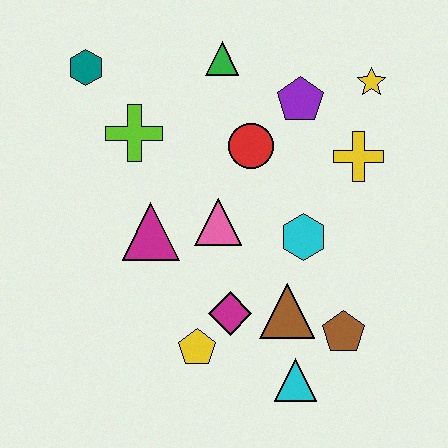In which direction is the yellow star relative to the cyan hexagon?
The yellow star is above the cyan hexagon.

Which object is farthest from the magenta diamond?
The teal hexagon is farthest from the magenta diamond.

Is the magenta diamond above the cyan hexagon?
No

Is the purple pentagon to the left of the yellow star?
Yes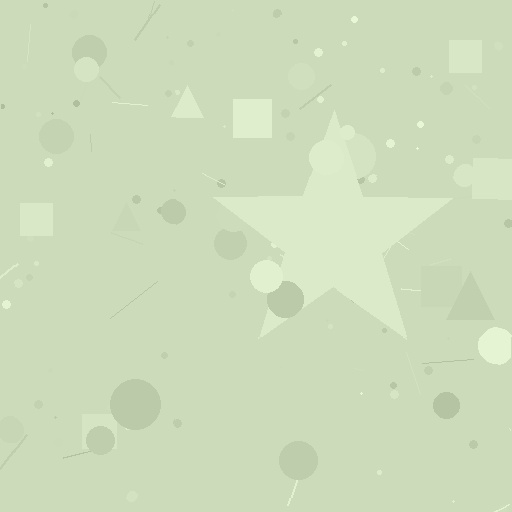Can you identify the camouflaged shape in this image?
The camouflaged shape is a star.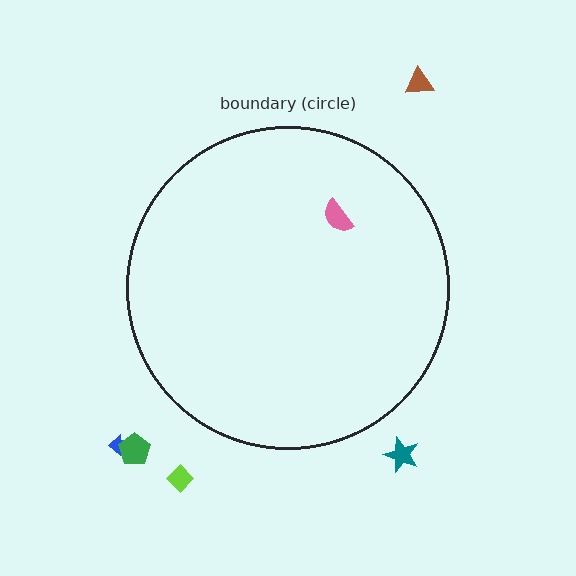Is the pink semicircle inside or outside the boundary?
Inside.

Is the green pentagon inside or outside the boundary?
Outside.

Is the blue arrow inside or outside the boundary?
Outside.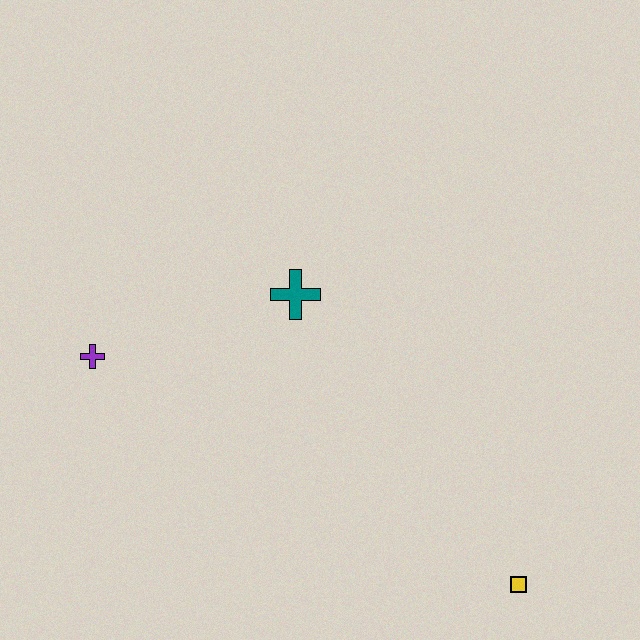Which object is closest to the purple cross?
The teal cross is closest to the purple cross.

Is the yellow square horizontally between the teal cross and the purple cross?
No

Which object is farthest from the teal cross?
The yellow square is farthest from the teal cross.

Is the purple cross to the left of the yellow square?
Yes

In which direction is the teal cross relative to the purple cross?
The teal cross is to the right of the purple cross.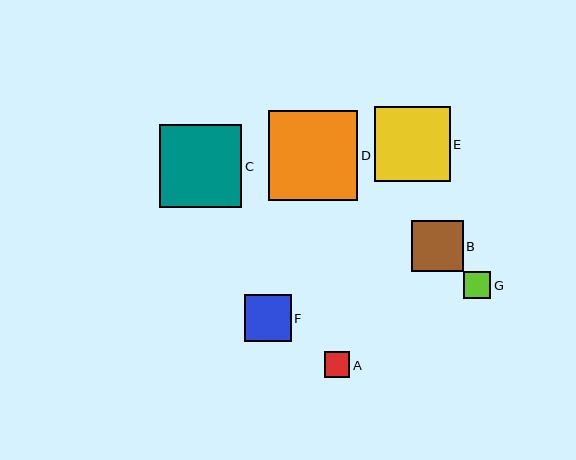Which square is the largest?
Square D is the largest with a size of approximately 90 pixels.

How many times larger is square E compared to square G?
Square E is approximately 2.8 times the size of square G.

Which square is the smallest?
Square A is the smallest with a size of approximately 26 pixels.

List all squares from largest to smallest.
From largest to smallest: D, C, E, B, F, G, A.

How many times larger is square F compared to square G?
Square F is approximately 1.7 times the size of square G.